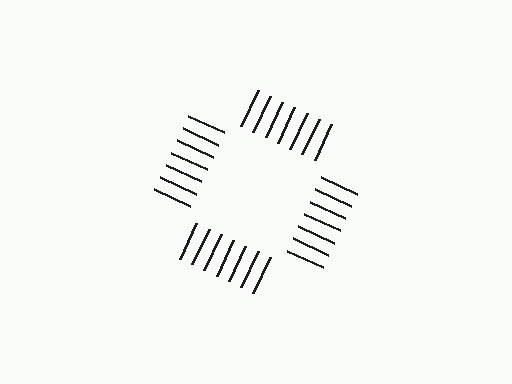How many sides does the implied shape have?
4 sides — the line-ends trace a square.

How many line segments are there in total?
28 — 7 along each of the 4 edges.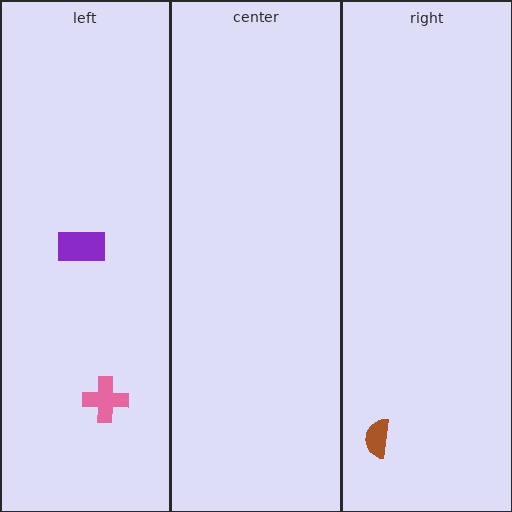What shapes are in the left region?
The purple rectangle, the pink cross.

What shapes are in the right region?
The brown semicircle.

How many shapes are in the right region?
1.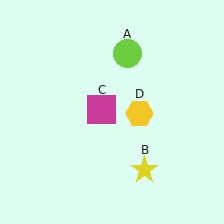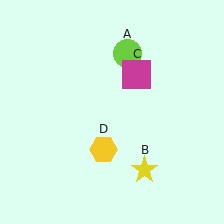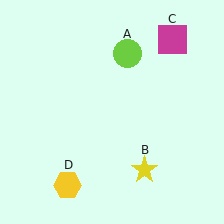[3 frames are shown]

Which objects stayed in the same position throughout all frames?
Lime circle (object A) and yellow star (object B) remained stationary.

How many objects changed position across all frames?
2 objects changed position: magenta square (object C), yellow hexagon (object D).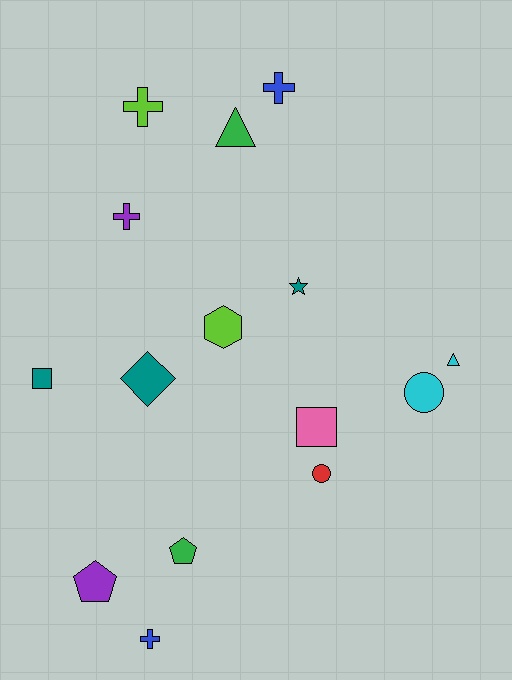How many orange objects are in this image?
There are no orange objects.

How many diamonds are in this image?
There is 1 diamond.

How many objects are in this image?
There are 15 objects.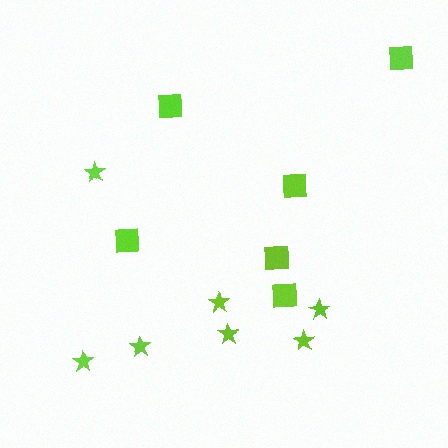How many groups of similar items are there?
There are 2 groups: one group of squares (6) and one group of stars (7).